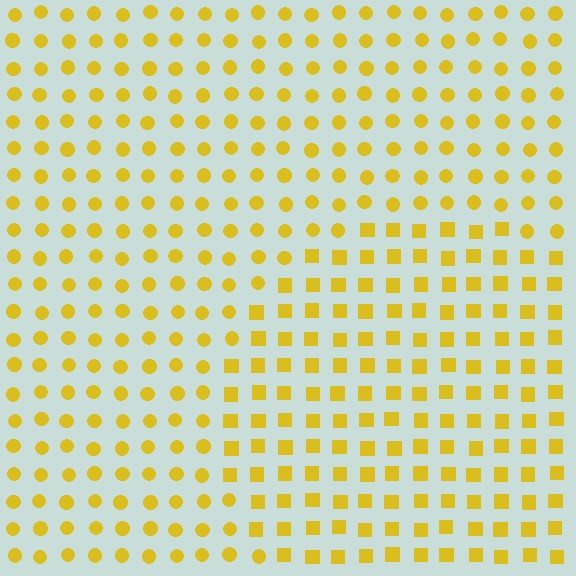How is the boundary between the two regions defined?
The boundary is defined by a change in element shape: squares inside vs. circles outside. All elements share the same color and spacing.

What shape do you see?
I see a circle.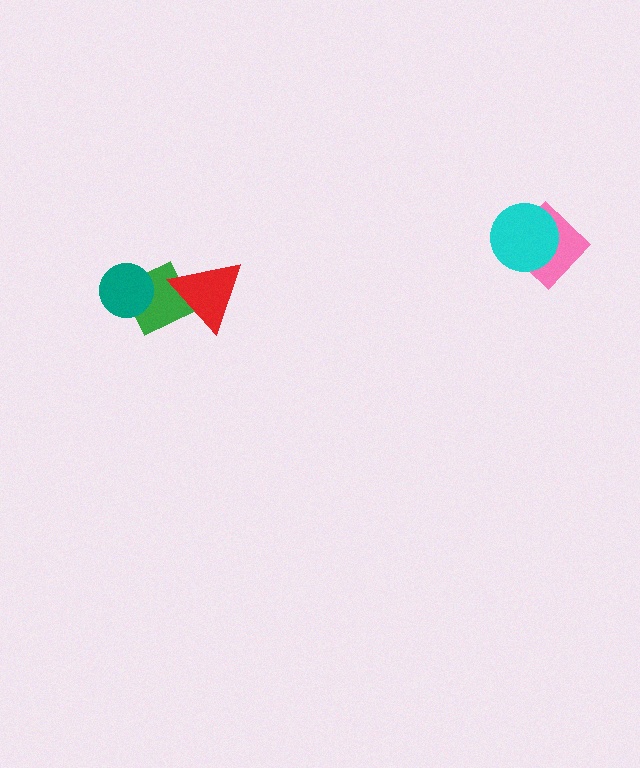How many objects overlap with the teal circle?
1 object overlaps with the teal circle.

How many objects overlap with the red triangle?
1 object overlaps with the red triangle.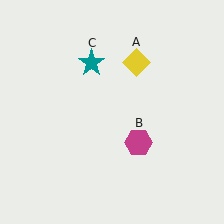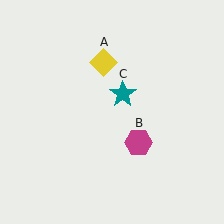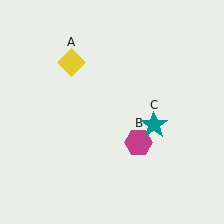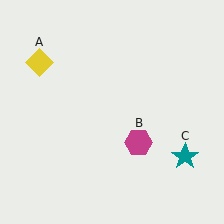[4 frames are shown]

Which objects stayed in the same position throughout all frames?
Magenta hexagon (object B) remained stationary.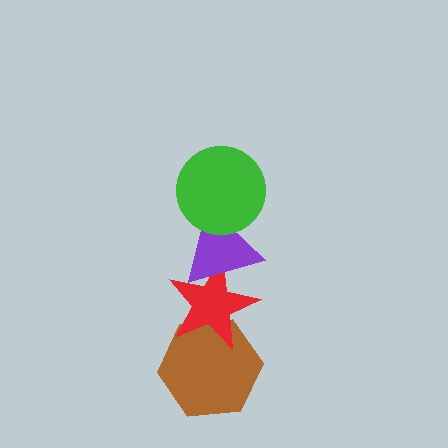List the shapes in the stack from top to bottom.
From top to bottom: the green circle, the purple triangle, the red star, the brown hexagon.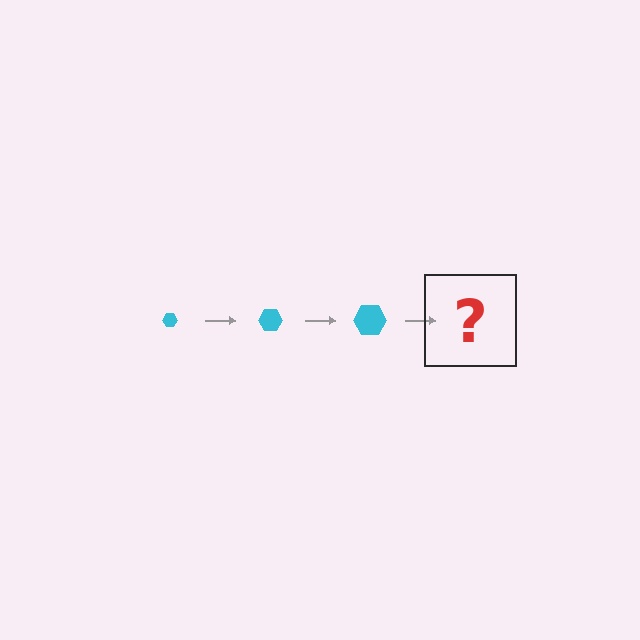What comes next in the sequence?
The next element should be a cyan hexagon, larger than the previous one.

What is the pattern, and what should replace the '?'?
The pattern is that the hexagon gets progressively larger each step. The '?' should be a cyan hexagon, larger than the previous one.